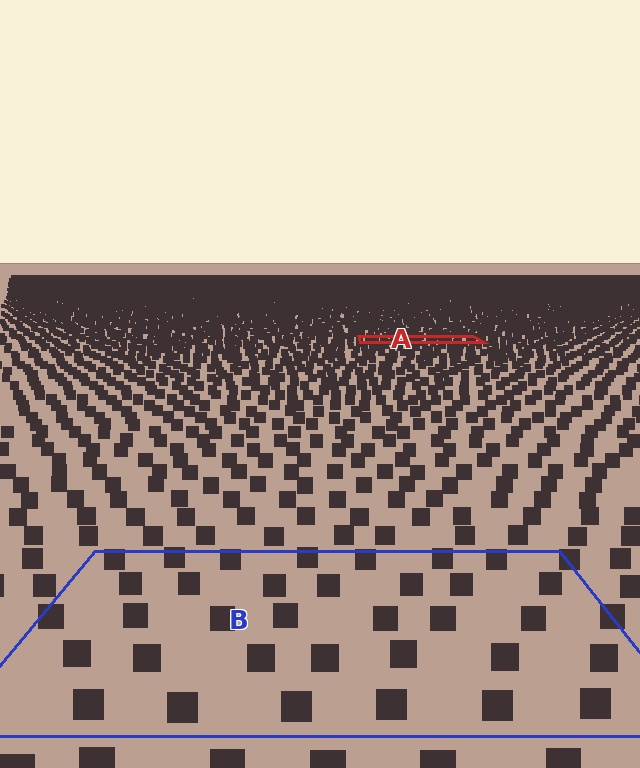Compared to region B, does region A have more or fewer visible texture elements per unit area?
Region A has more texture elements per unit area — they are packed more densely because it is farther away.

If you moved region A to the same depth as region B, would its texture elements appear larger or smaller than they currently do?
They would appear larger. At a closer depth, the same texture elements are projected at a bigger on-screen size.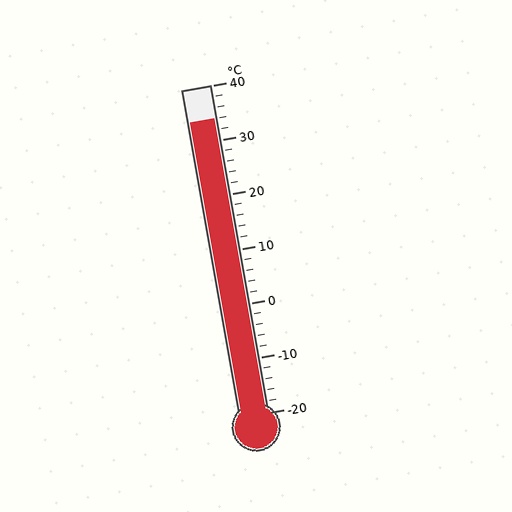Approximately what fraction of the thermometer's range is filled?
The thermometer is filled to approximately 90% of its range.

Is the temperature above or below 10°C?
The temperature is above 10°C.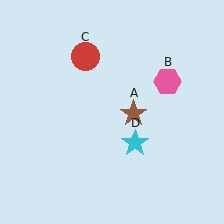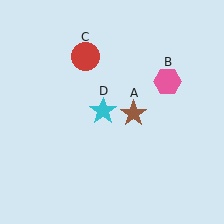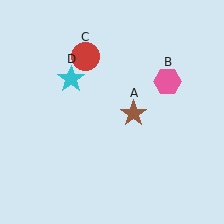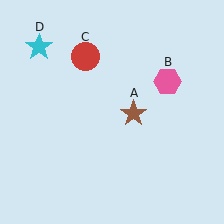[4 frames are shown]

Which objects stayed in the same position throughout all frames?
Brown star (object A) and pink hexagon (object B) and red circle (object C) remained stationary.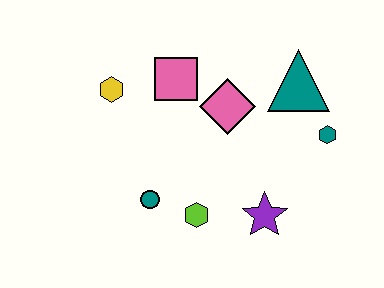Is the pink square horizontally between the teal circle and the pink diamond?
Yes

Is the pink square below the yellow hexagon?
No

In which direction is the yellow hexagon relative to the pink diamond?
The yellow hexagon is to the left of the pink diamond.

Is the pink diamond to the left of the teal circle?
No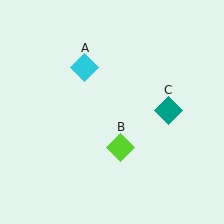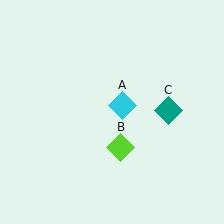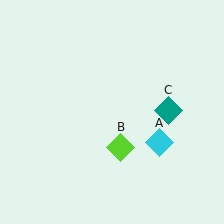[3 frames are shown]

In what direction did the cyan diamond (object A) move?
The cyan diamond (object A) moved down and to the right.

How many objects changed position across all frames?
1 object changed position: cyan diamond (object A).